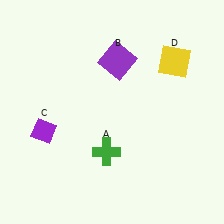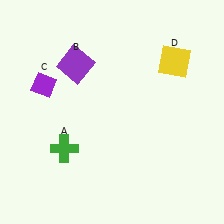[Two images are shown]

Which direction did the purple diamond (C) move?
The purple diamond (C) moved up.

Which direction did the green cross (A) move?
The green cross (A) moved left.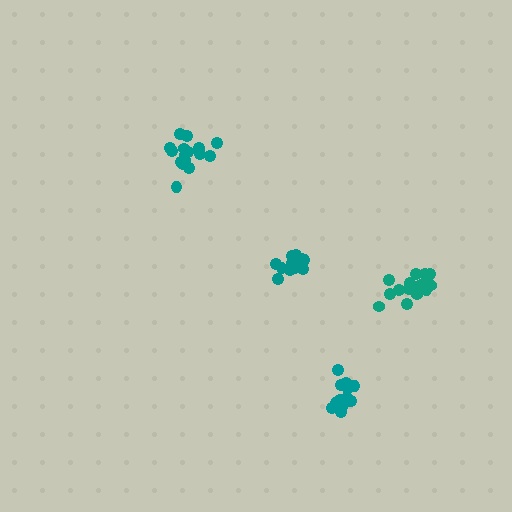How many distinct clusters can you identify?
There are 4 distinct clusters.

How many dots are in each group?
Group 1: 14 dots, Group 2: 18 dots, Group 3: 18 dots, Group 4: 14 dots (64 total).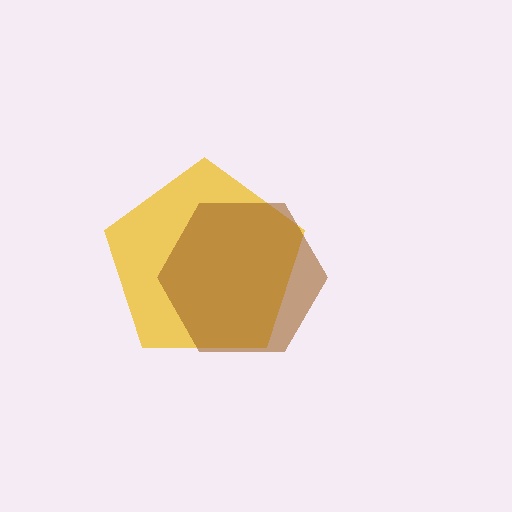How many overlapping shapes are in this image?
There are 2 overlapping shapes in the image.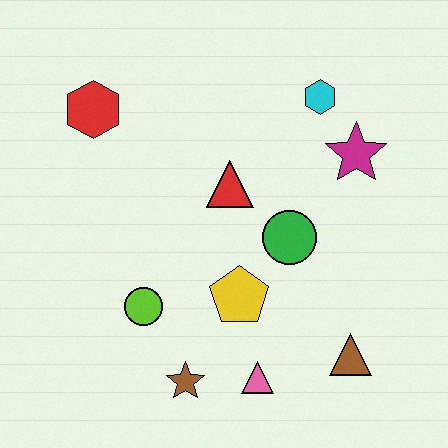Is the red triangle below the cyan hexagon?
Yes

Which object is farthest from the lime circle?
The cyan hexagon is farthest from the lime circle.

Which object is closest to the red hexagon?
The red triangle is closest to the red hexagon.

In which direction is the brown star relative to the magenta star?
The brown star is below the magenta star.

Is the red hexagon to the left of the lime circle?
Yes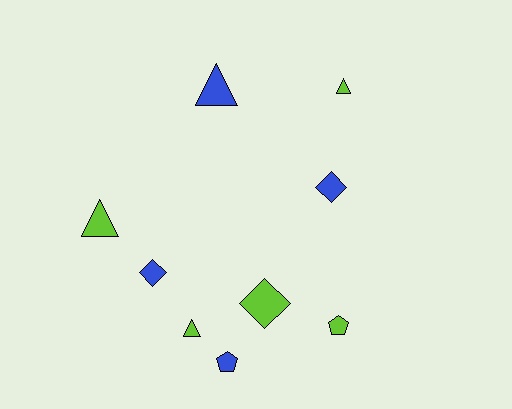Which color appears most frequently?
Lime, with 5 objects.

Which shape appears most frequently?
Triangle, with 4 objects.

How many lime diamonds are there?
There is 1 lime diamond.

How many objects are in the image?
There are 9 objects.